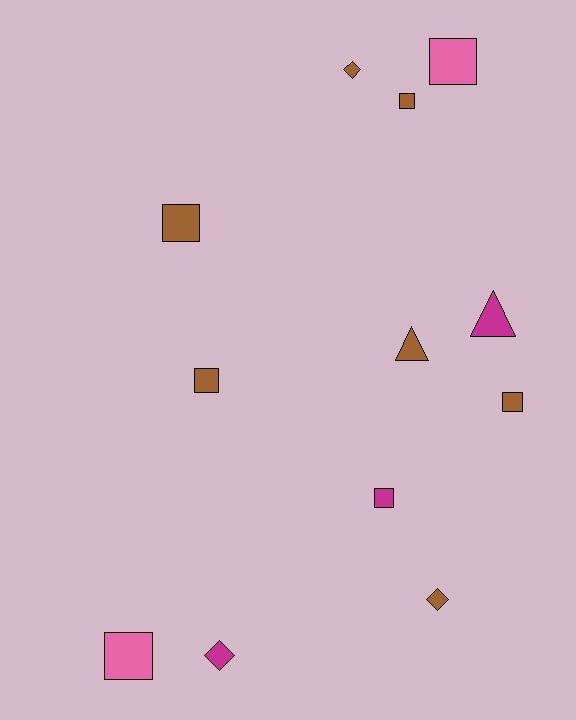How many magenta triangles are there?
There is 1 magenta triangle.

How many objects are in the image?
There are 12 objects.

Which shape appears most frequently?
Square, with 7 objects.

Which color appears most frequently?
Brown, with 7 objects.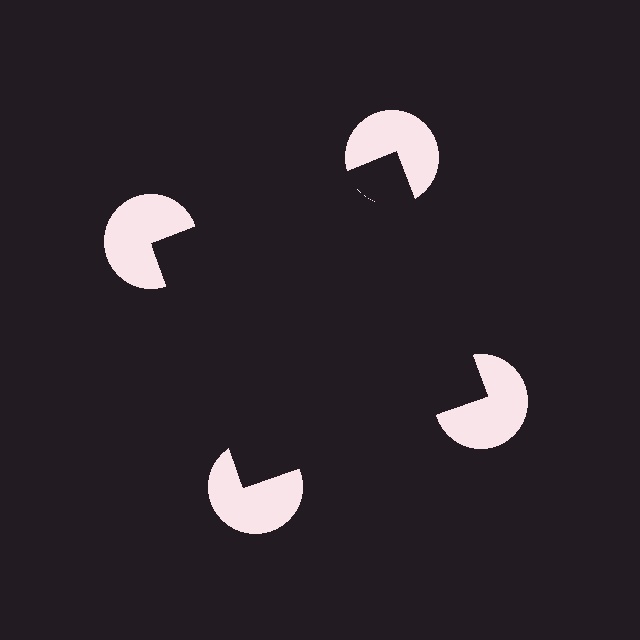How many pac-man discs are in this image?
There are 4 — one at each vertex of the illusory square.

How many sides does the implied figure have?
4 sides.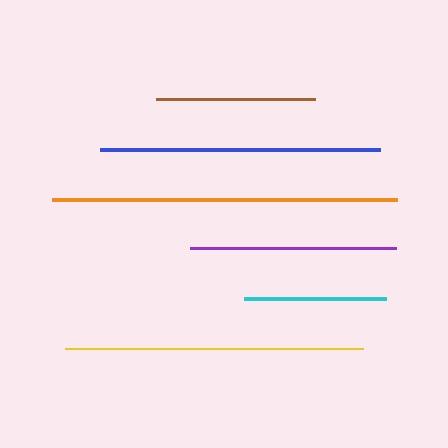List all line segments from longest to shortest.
From longest to shortest: orange, yellow, blue, purple, brown, cyan.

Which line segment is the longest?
The orange line is the longest at approximately 344 pixels.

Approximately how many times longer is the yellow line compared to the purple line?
The yellow line is approximately 1.4 times the length of the purple line.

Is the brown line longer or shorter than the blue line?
The blue line is longer than the brown line.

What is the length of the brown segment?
The brown segment is approximately 158 pixels long.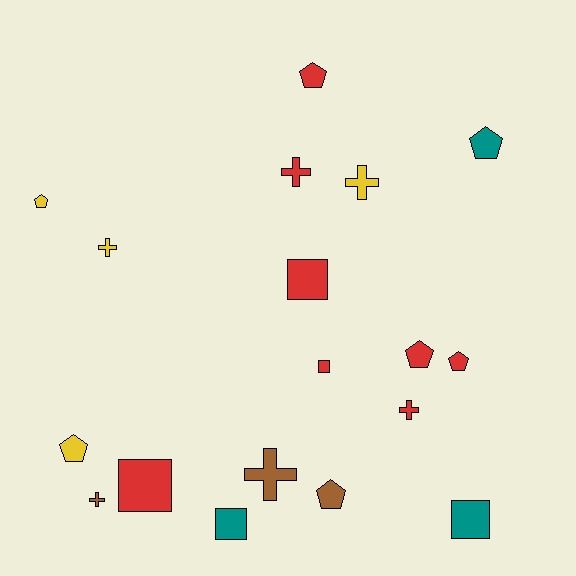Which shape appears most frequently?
Pentagon, with 7 objects.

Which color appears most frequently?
Red, with 8 objects.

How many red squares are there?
There are 3 red squares.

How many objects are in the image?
There are 18 objects.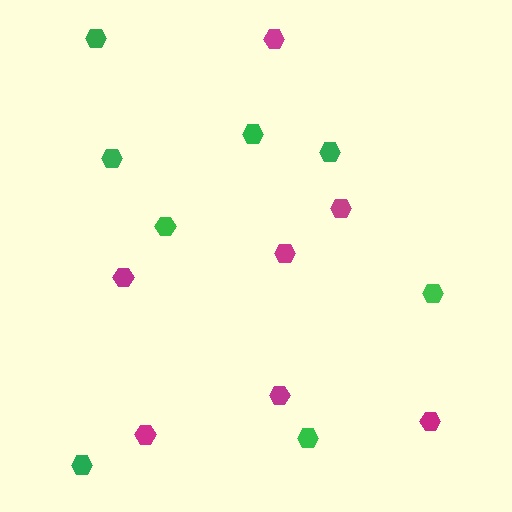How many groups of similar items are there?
There are 2 groups: one group of magenta hexagons (7) and one group of green hexagons (8).